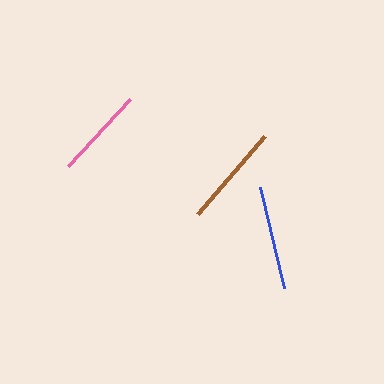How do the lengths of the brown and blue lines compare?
The brown and blue lines are approximately the same length.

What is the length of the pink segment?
The pink segment is approximately 92 pixels long.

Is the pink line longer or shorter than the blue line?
The blue line is longer than the pink line.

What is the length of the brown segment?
The brown segment is approximately 103 pixels long.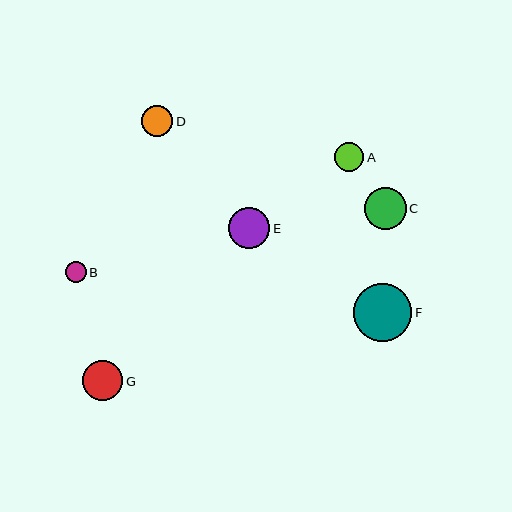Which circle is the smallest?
Circle B is the smallest with a size of approximately 21 pixels.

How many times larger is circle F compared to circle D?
Circle F is approximately 1.9 times the size of circle D.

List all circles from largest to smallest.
From largest to smallest: F, C, E, G, D, A, B.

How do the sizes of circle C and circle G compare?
Circle C and circle G are approximately the same size.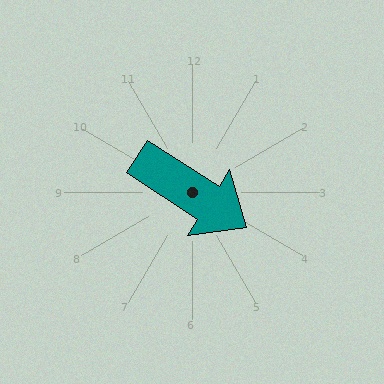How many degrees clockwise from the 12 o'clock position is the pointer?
Approximately 123 degrees.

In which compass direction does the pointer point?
Southeast.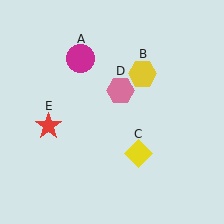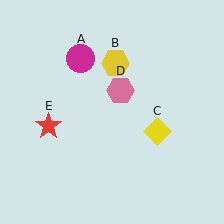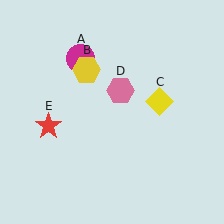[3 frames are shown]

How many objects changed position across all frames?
2 objects changed position: yellow hexagon (object B), yellow diamond (object C).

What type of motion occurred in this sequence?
The yellow hexagon (object B), yellow diamond (object C) rotated counterclockwise around the center of the scene.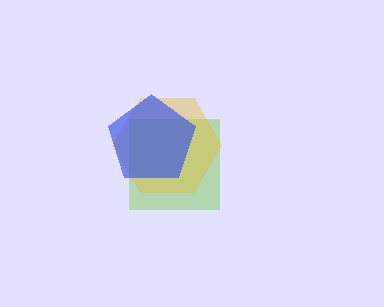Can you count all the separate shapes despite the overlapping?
Yes, there are 3 separate shapes.